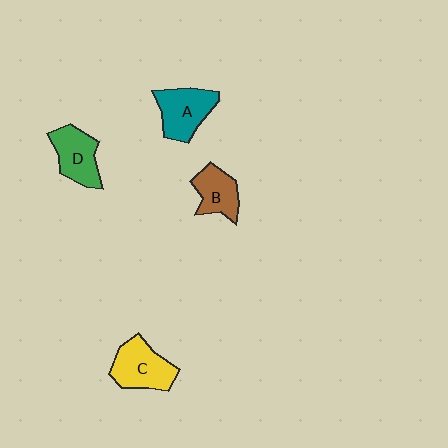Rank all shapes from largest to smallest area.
From largest to smallest: C (yellow), A (teal), D (green), B (brown).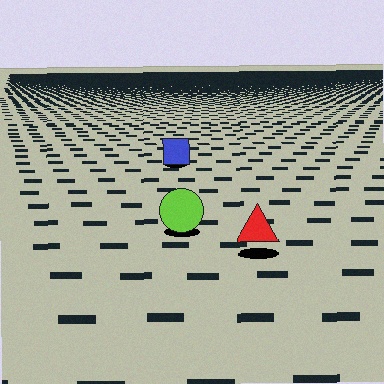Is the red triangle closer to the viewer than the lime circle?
Yes. The red triangle is closer — you can tell from the texture gradient: the ground texture is coarser near it.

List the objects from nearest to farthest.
From nearest to farthest: the red triangle, the lime circle, the blue square.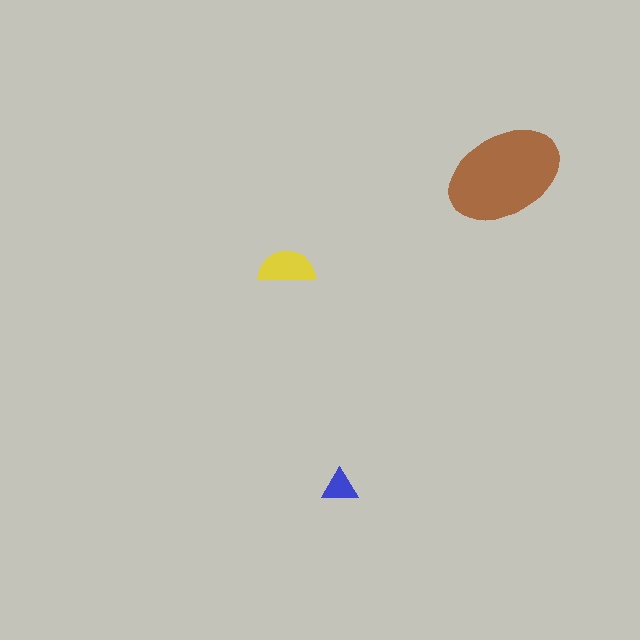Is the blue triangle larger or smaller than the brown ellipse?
Smaller.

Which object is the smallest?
The blue triangle.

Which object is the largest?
The brown ellipse.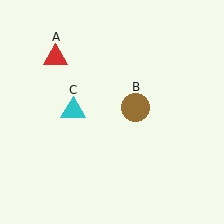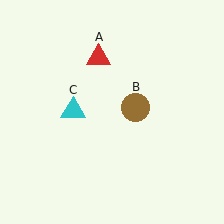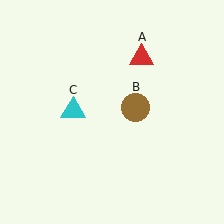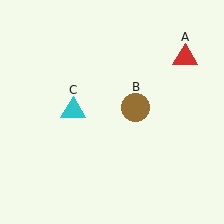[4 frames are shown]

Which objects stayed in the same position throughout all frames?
Brown circle (object B) and cyan triangle (object C) remained stationary.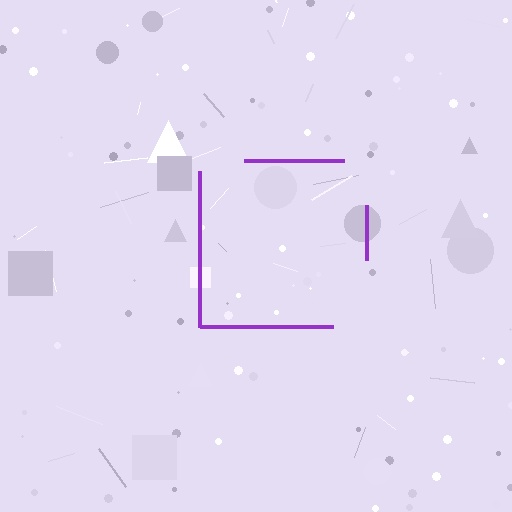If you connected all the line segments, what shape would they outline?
They would outline a square.